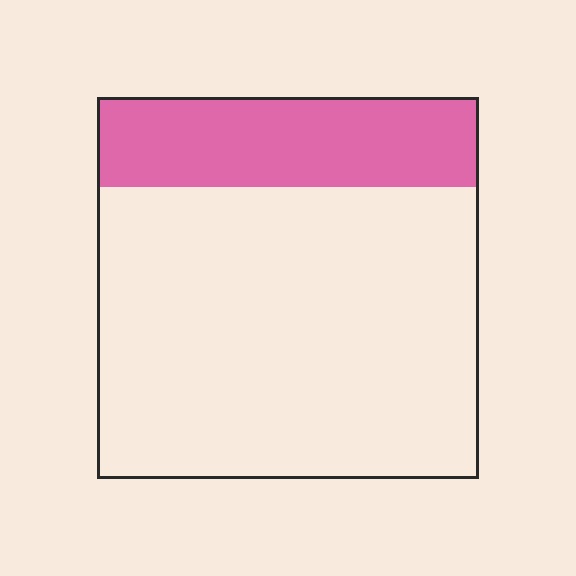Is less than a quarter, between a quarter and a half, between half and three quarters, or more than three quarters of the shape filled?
Less than a quarter.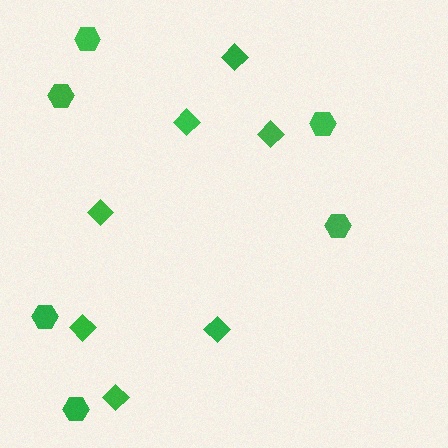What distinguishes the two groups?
There are 2 groups: one group of diamonds (7) and one group of hexagons (6).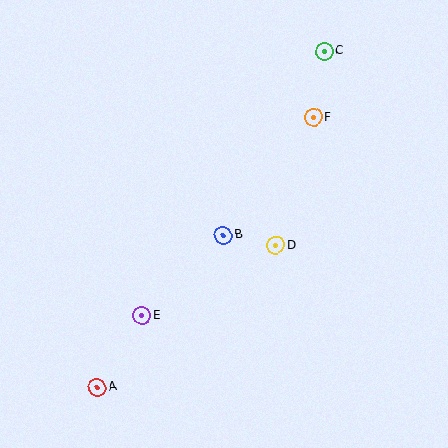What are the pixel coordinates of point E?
Point E is at (142, 316).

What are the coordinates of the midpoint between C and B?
The midpoint between C and B is at (274, 143).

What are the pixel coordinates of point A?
Point A is at (97, 387).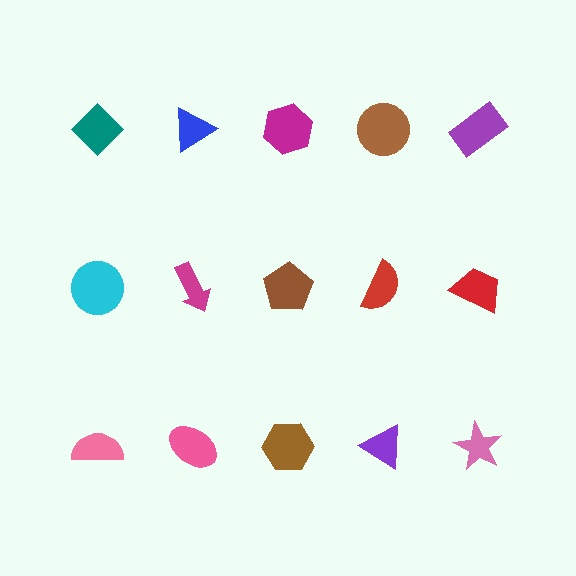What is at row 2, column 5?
A red trapezoid.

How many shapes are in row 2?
5 shapes.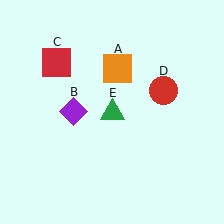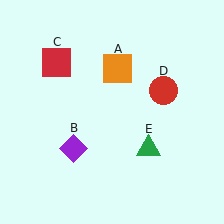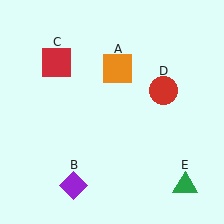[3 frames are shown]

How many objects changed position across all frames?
2 objects changed position: purple diamond (object B), green triangle (object E).